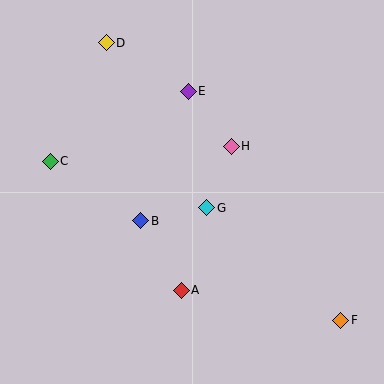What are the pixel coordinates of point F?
Point F is at (341, 320).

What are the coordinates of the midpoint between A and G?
The midpoint between A and G is at (194, 249).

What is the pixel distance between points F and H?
The distance between F and H is 206 pixels.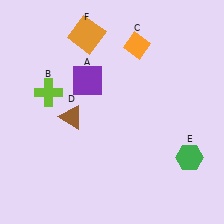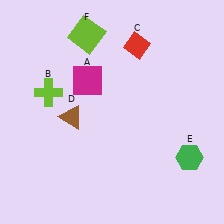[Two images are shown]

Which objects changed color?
A changed from purple to magenta. C changed from orange to red. F changed from orange to lime.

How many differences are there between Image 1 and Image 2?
There are 3 differences between the two images.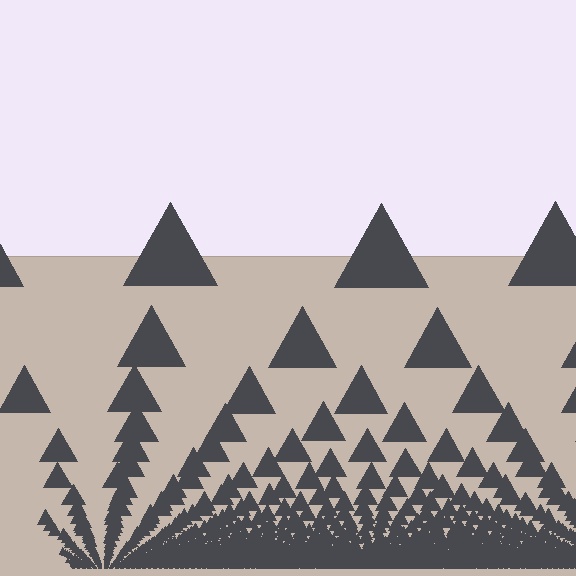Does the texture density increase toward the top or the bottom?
Density increases toward the bottom.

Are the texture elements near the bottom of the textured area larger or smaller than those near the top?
Smaller. The gradient is inverted — elements near the bottom are smaller and denser.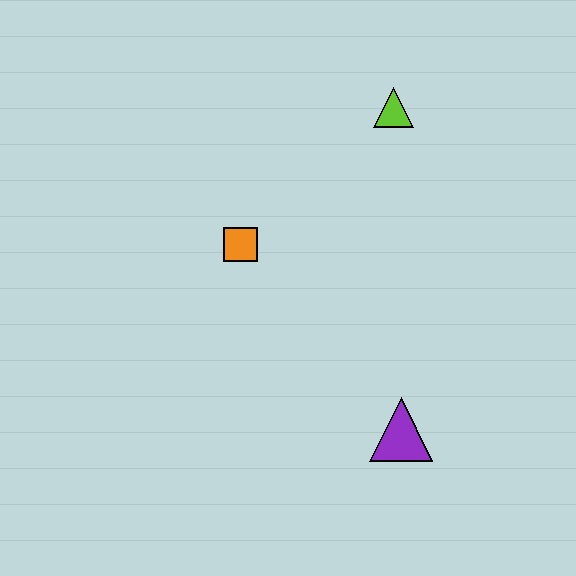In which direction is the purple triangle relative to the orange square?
The purple triangle is below the orange square.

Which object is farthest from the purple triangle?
The lime triangle is farthest from the purple triangle.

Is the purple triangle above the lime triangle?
No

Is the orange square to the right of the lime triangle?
No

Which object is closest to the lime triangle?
The orange square is closest to the lime triangle.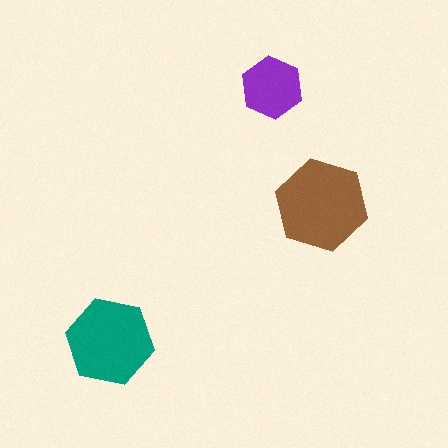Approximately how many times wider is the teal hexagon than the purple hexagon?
About 1.5 times wider.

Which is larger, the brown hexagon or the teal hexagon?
The brown one.